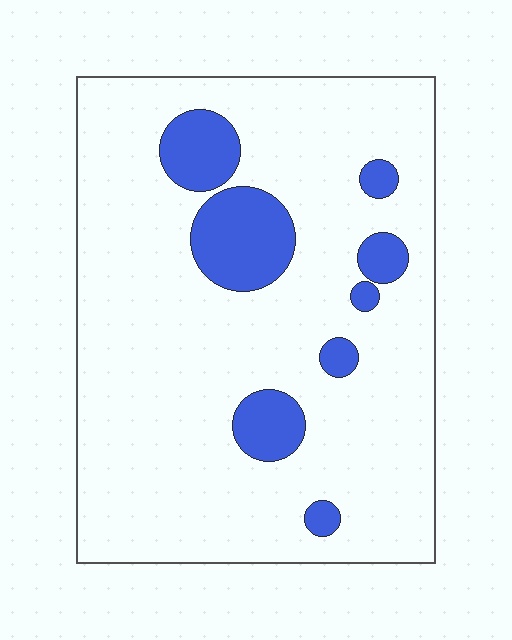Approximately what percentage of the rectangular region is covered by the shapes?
Approximately 15%.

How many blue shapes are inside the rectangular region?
8.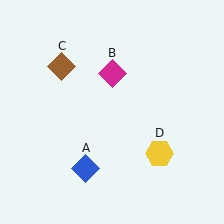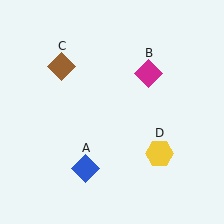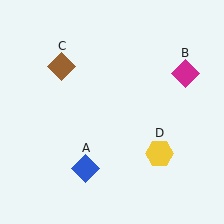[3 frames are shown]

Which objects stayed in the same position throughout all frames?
Blue diamond (object A) and brown diamond (object C) and yellow hexagon (object D) remained stationary.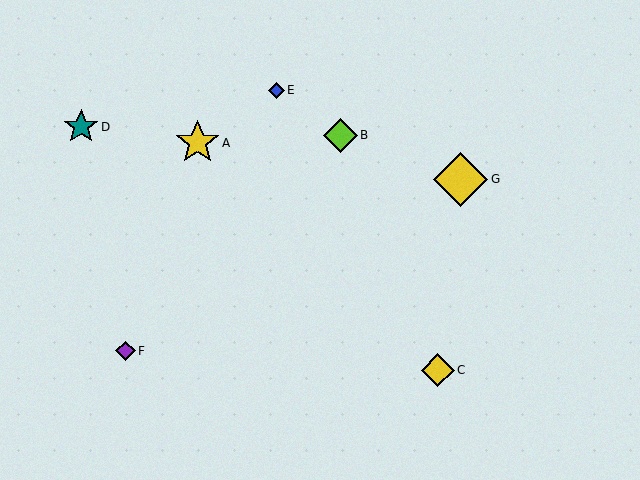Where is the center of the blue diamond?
The center of the blue diamond is at (276, 90).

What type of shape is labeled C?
Shape C is a yellow diamond.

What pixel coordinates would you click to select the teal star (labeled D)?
Click at (81, 127) to select the teal star D.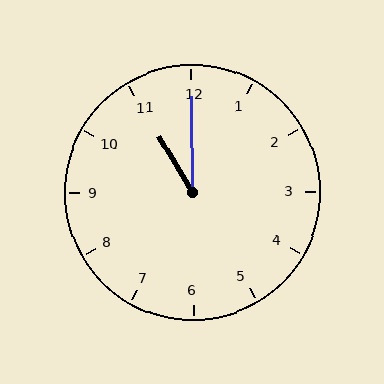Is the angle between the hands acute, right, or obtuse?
It is acute.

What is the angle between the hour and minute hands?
Approximately 30 degrees.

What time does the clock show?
11:00.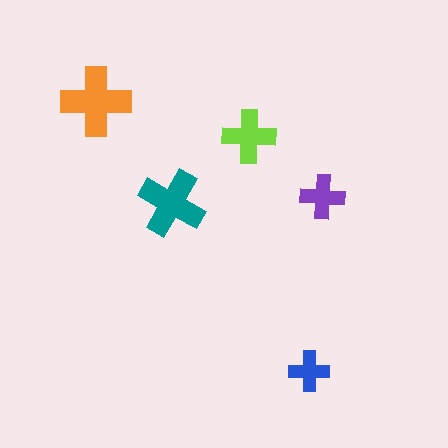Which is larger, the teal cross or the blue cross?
The teal one.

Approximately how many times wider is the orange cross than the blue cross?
About 1.5 times wider.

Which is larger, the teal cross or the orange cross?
The orange one.